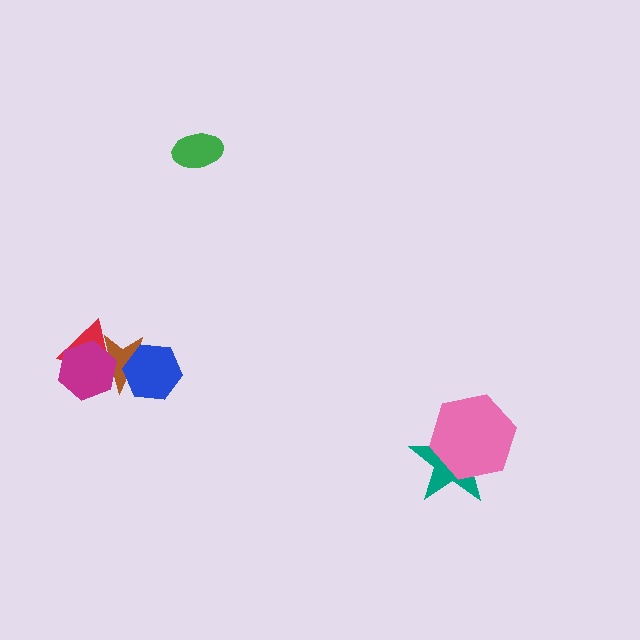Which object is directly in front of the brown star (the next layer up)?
The blue hexagon is directly in front of the brown star.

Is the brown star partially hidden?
Yes, it is partially covered by another shape.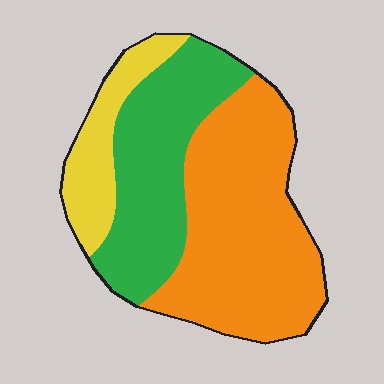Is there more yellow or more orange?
Orange.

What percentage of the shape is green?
Green takes up between a quarter and a half of the shape.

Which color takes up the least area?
Yellow, at roughly 15%.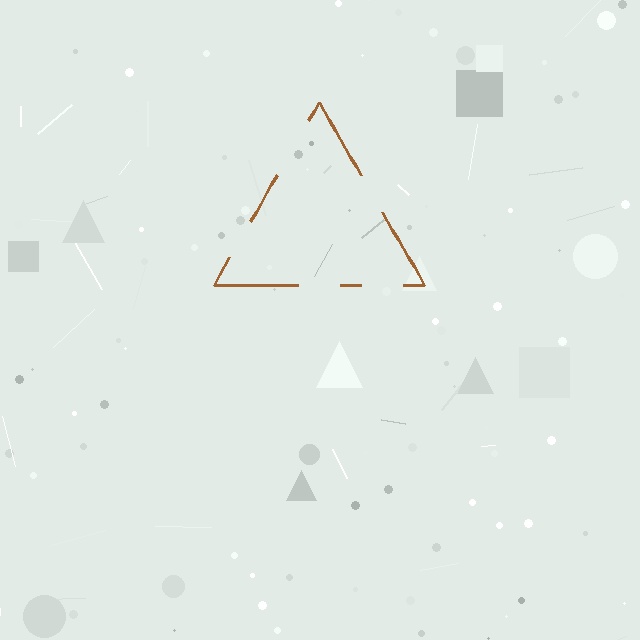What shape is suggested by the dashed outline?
The dashed outline suggests a triangle.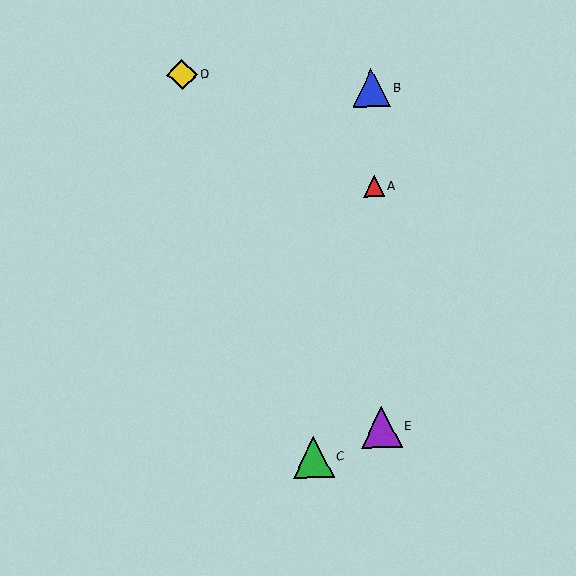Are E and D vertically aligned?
No, E is at x≈381 and D is at x≈182.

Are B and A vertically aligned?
Yes, both are at x≈371.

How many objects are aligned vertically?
3 objects (A, B, E) are aligned vertically.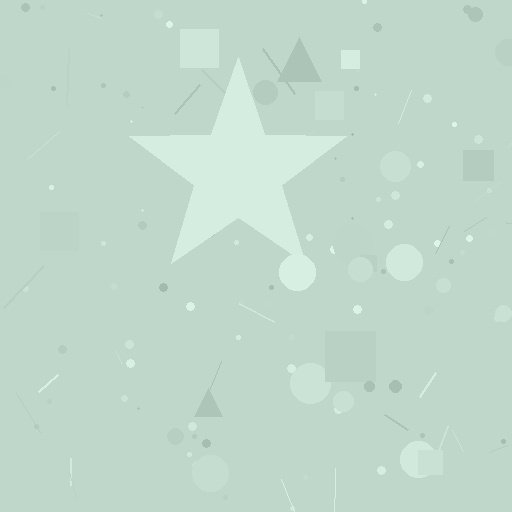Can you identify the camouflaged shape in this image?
The camouflaged shape is a star.